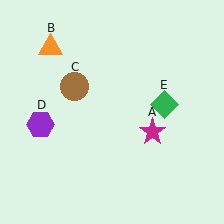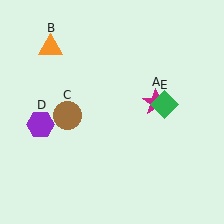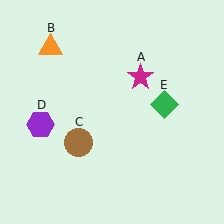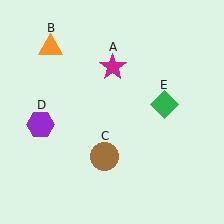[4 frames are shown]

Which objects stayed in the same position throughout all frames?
Orange triangle (object B) and purple hexagon (object D) and green diamond (object E) remained stationary.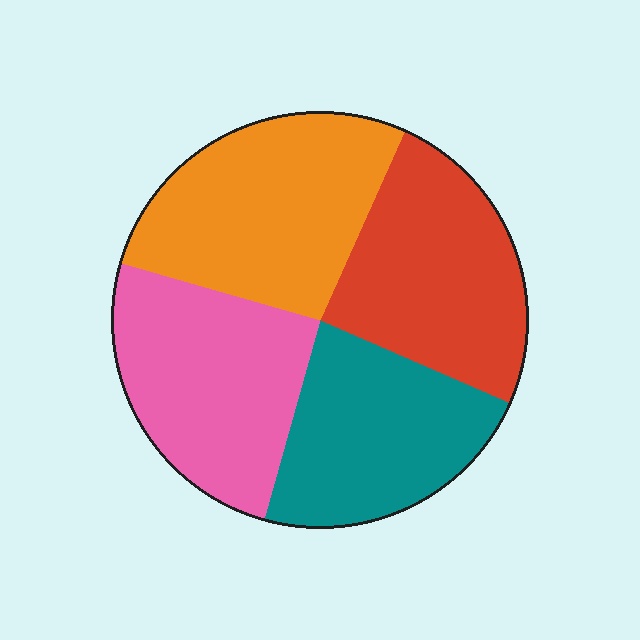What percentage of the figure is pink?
Pink covers about 25% of the figure.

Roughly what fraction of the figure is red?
Red takes up about one quarter (1/4) of the figure.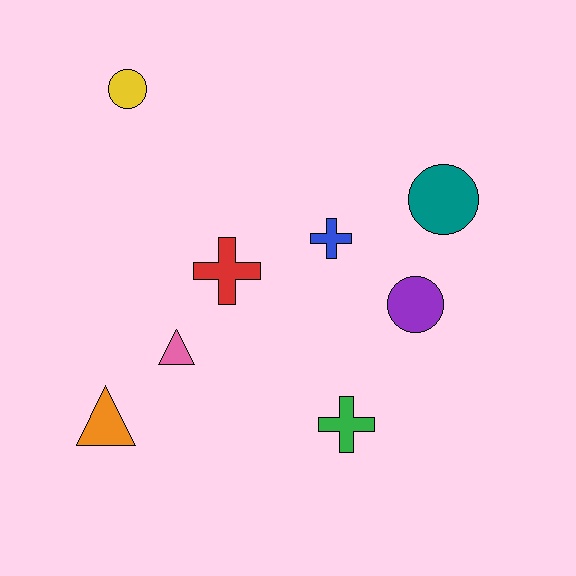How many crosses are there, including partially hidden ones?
There are 3 crosses.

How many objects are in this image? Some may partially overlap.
There are 8 objects.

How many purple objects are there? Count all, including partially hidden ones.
There is 1 purple object.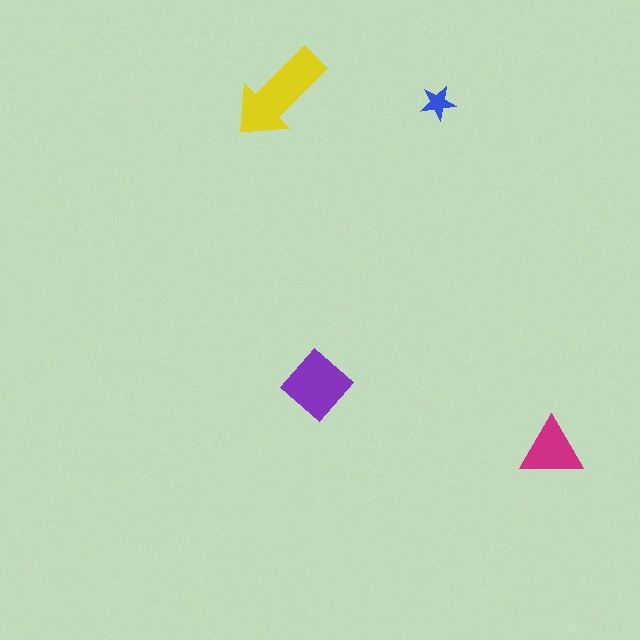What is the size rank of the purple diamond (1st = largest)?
2nd.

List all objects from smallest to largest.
The blue star, the magenta triangle, the purple diamond, the yellow arrow.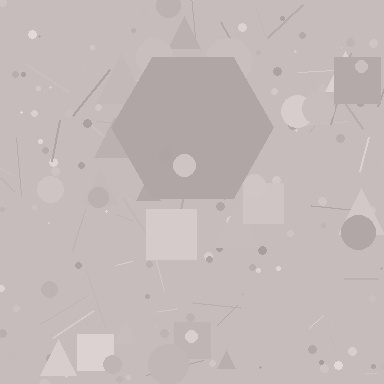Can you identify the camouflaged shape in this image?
The camouflaged shape is a hexagon.